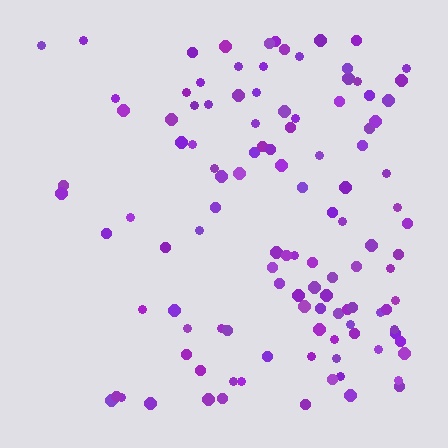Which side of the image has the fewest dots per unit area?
The left.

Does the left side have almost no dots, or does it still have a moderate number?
Still a moderate number, just noticeably fewer than the right.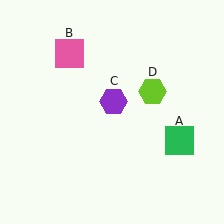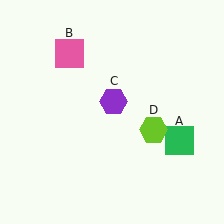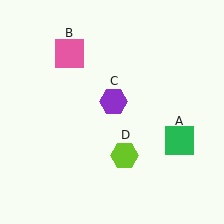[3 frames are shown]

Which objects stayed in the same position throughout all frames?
Green square (object A) and pink square (object B) and purple hexagon (object C) remained stationary.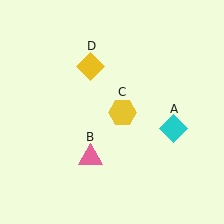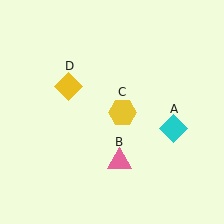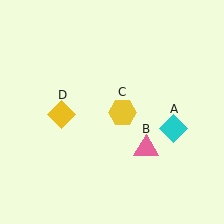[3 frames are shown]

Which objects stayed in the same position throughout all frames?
Cyan diamond (object A) and yellow hexagon (object C) remained stationary.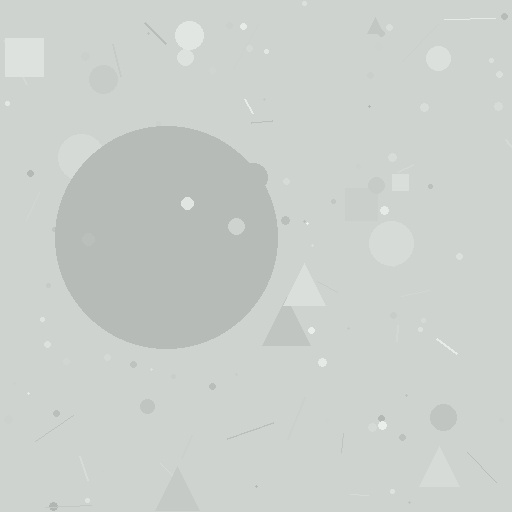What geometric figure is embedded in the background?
A circle is embedded in the background.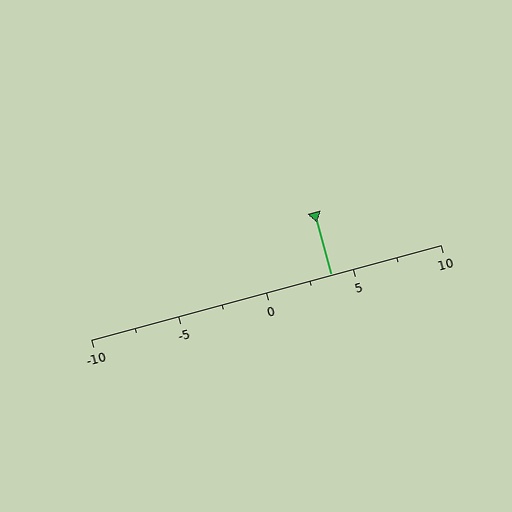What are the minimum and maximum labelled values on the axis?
The axis runs from -10 to 10.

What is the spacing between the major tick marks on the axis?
The major ticks are spaced 5 apart.